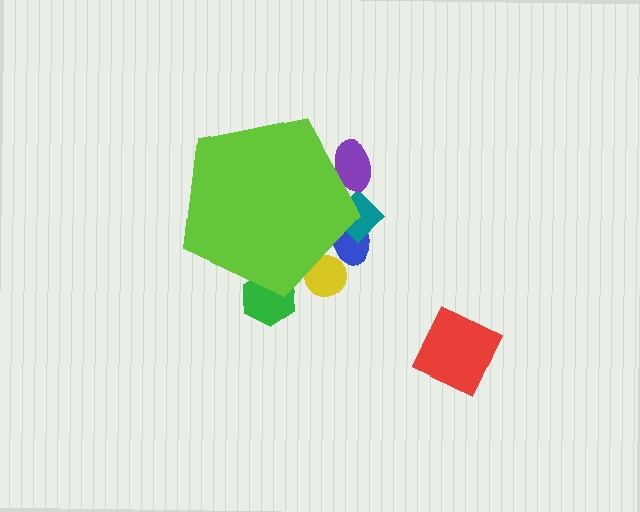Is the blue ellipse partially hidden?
Yes, the blue ellipse is partially hidden behind the lime pentagon.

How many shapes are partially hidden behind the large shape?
5 shapes are partially hidden.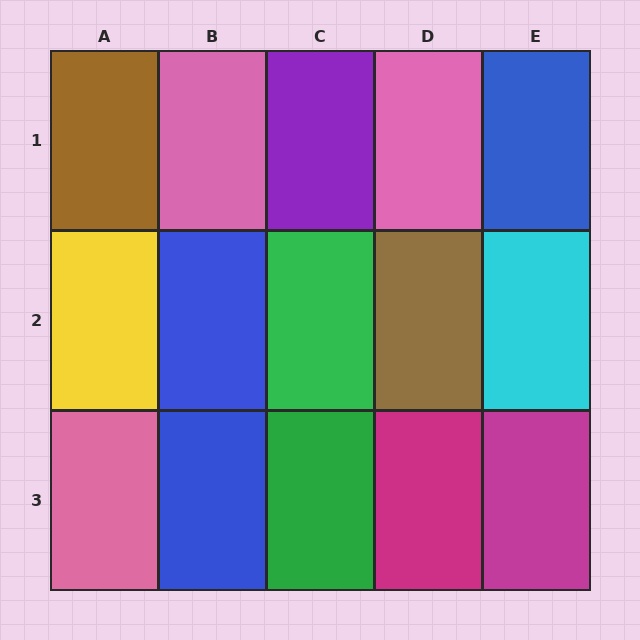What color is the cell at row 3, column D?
Magenta.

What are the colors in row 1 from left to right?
Brown, pink, purple, pink, blue.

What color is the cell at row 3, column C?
Green.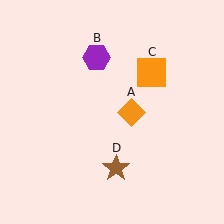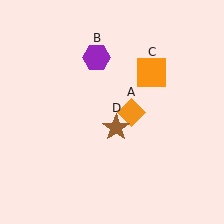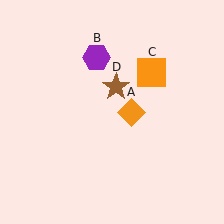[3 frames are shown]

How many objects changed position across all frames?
1 object changed position: brown star (object D).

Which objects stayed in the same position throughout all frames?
Orange diamond (object A) and purple hexagon (object B) and orange square (object C) remained stationary.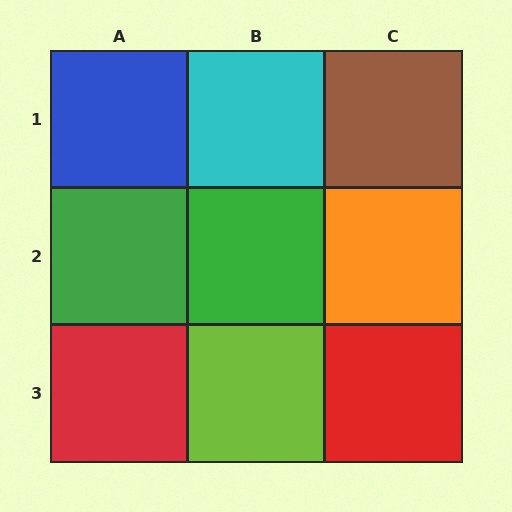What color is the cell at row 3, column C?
Red.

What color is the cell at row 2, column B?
Green.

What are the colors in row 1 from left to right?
Blue, cyan, brown.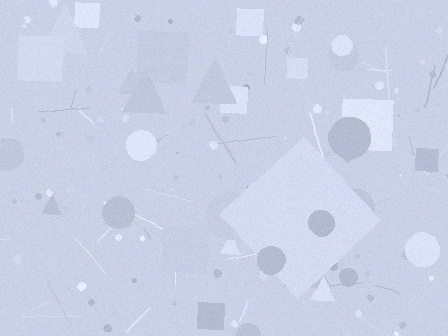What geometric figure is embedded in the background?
A diamond is embedded in the background.